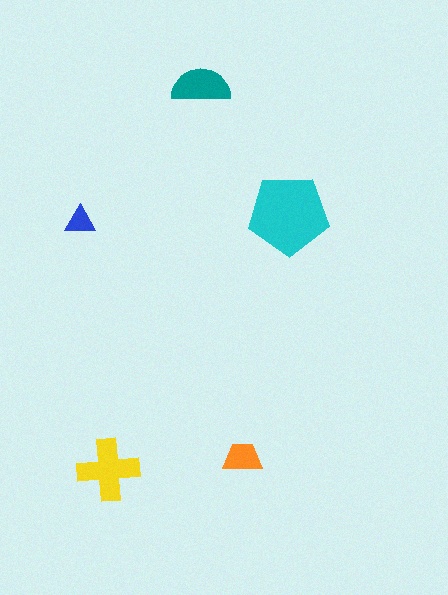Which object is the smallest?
The blue triangle.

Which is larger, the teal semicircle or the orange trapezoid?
The teal semicircle.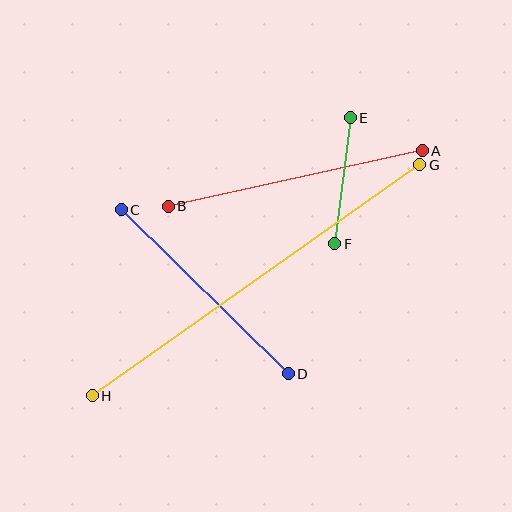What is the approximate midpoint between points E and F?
The midpoint is at approximately (343, 181) pixels.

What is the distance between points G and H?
The distance is approximately 401 pixels.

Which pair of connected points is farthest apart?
Points G and H are farthest apart.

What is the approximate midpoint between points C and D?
The midpoint is at approximately (205, 292) pixels.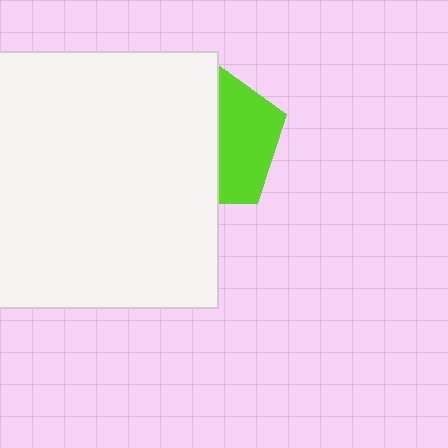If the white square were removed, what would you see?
You would see the complete lime pentagon.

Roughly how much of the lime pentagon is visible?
A small part of it is visible (roughly 42%).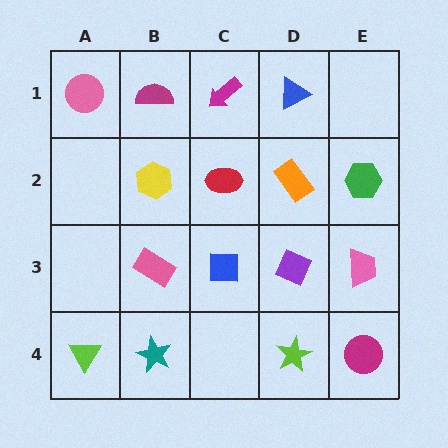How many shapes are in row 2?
4 shapes.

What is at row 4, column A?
A lime triangle.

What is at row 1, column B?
A magenta semicircle.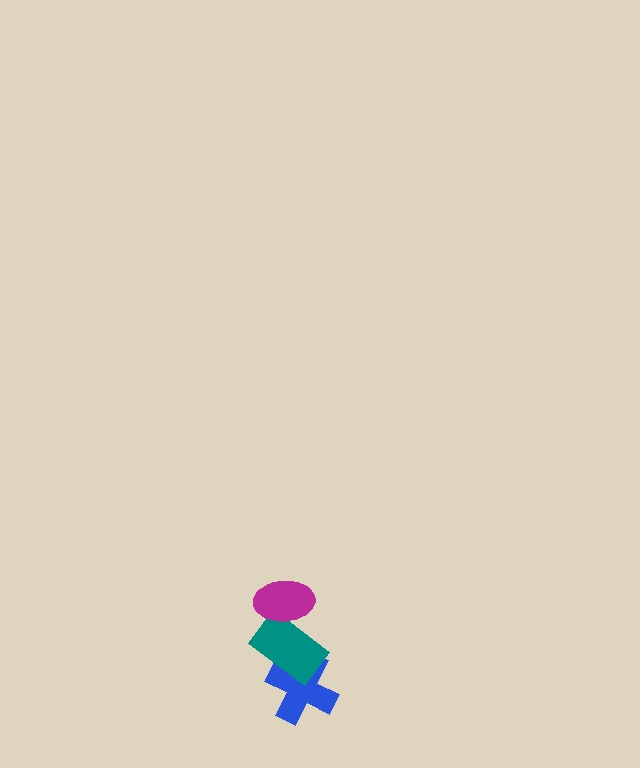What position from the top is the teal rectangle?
The teal rectangle is 2nd from the top.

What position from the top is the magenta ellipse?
The magenta ellipse is 1st from the top.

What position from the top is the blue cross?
The blue cross is 3rd from the top.